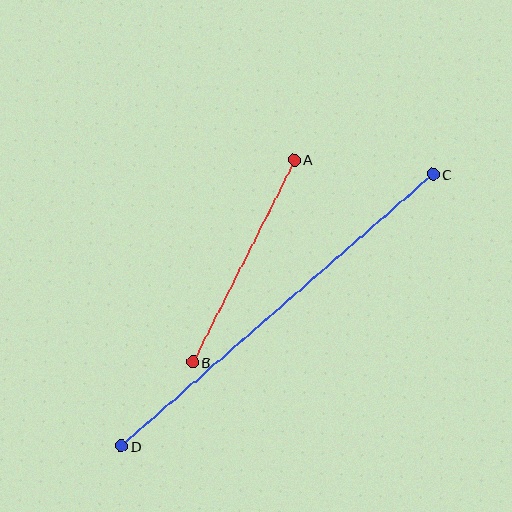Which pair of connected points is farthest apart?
Points C and D are farthest apart.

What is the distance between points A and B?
The distance is approximately 227 pixels.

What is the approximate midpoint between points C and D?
The midpoint is at approximately (277, 310) pixels.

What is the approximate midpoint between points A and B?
The midpoint is at approximately (244, 261) pixels.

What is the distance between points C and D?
The distance is approximately 413 pixels.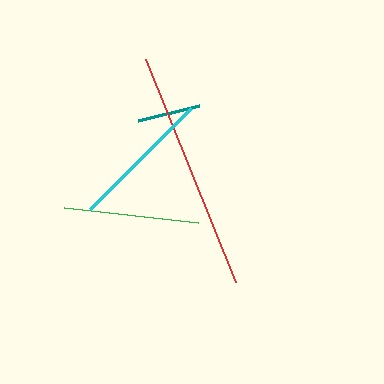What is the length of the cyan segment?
The cyan segment is approximately 143 pixels long.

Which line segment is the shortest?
The teal line is the shortest at approximately 63 pixels.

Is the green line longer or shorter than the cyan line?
The cyan line is longer than the green line.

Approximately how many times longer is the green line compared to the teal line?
The green line is approximately 2.1 times the length of the teal line.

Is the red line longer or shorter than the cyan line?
The red line is longer than the cyan line.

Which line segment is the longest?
The red line is the longest at approximately 240 pixels.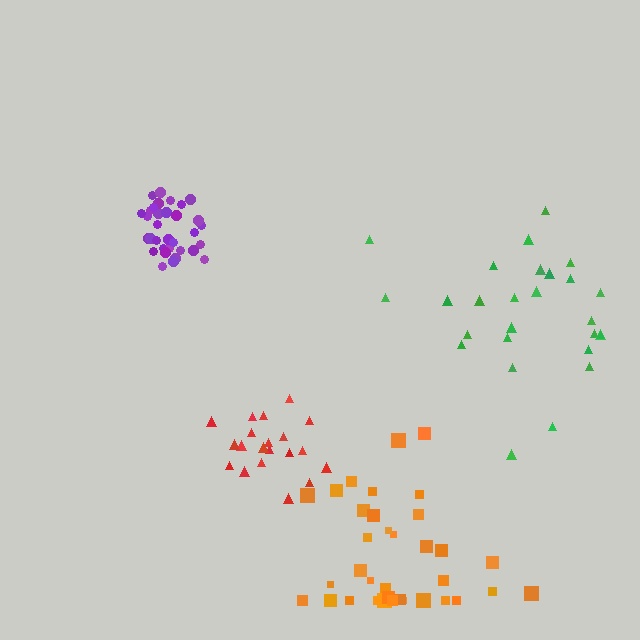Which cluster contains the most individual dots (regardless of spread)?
Orange (35).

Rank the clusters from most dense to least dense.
purple, red, orange, green.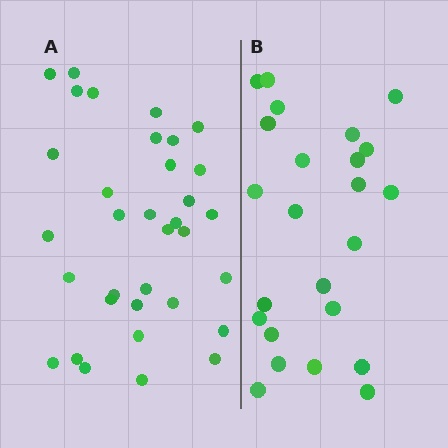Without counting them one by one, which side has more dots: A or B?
Region A (the left region) has more dots.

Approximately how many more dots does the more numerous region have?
Region A has roughly 10 or so more dots than region B.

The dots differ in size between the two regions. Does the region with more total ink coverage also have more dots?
No. Region B has more total ink coverage because its dots are larger, but region A actually contains more individual dots. Total area can be misleading — the number of items is what matters here.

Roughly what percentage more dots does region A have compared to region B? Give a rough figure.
About 40% more.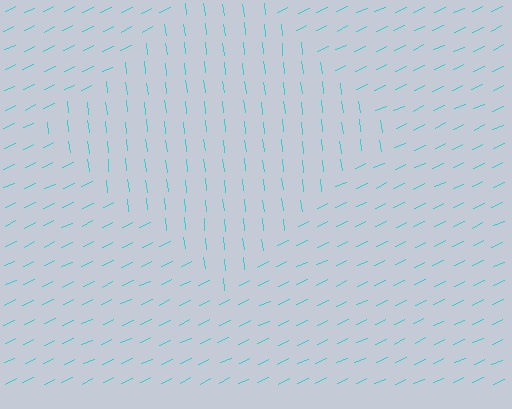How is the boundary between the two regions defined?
The boundary is defined purely by a change in line orientation (approximately 72 degrees difference). All lines are the same color and thickness.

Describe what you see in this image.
The image is filled with small cyan line segments. A diamond region in the image has lines oriented differently from the surrounding lines, creating a visible texture boundary.